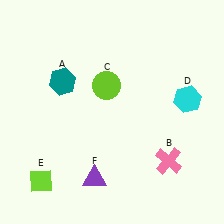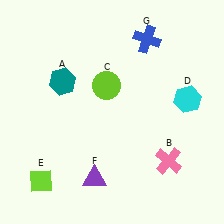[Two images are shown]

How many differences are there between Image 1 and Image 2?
There is 1 difference between the two images.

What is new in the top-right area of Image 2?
A blue cross (G) was added in the top-right area of Image 2.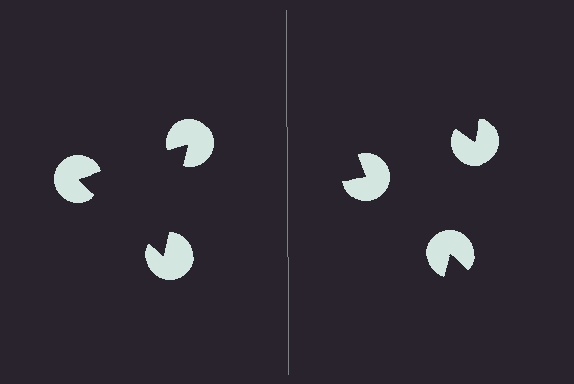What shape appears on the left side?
An illusory triangle.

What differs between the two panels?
The pac-man discs are positioned identically on both sides; only the wedge orientations differ. On the left they align to a triangle; on the right they are misaligned.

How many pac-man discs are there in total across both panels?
6 — 3 on each side.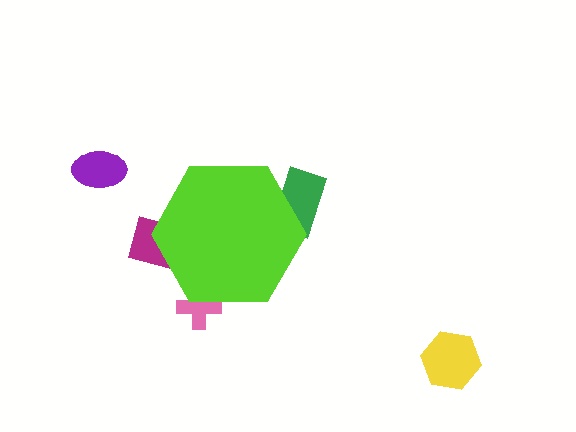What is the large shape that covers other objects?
A lime hexagon.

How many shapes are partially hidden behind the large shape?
3 shapes are partially hidden.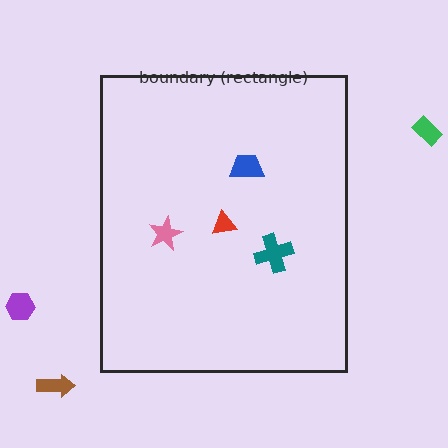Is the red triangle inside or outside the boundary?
Inside.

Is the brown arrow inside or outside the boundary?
Outside.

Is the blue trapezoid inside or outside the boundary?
Inside.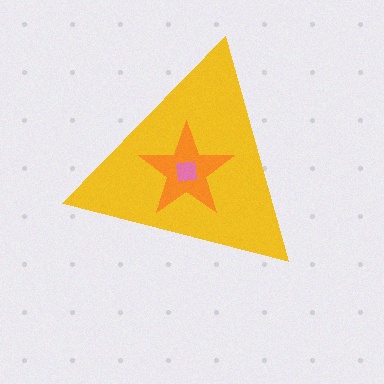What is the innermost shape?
The pink square.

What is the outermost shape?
The yellow triangle.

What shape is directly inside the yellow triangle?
The orange star.